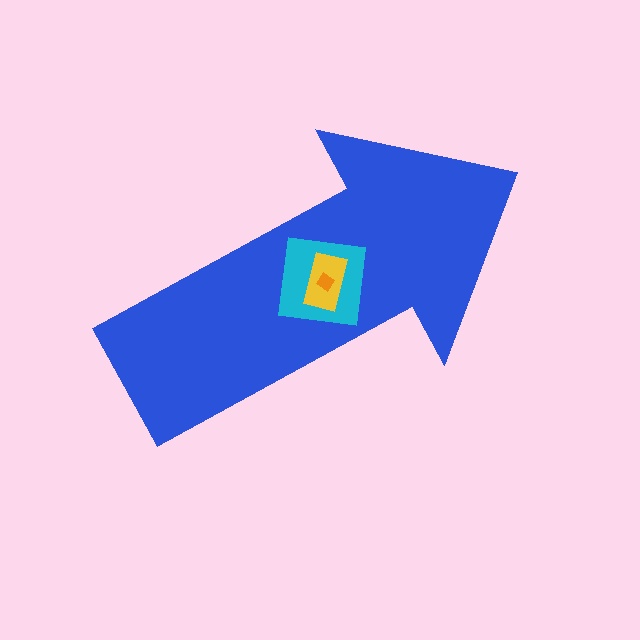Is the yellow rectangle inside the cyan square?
Yes.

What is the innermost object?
The orange diamond.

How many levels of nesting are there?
4.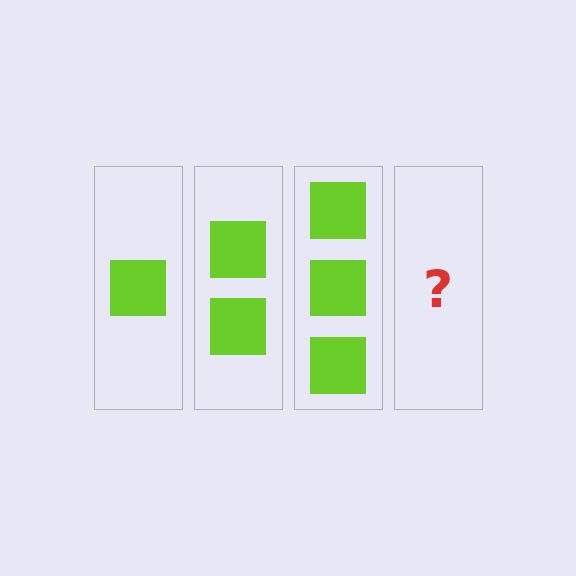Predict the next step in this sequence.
The next step is 4 squares.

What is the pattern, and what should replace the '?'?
The pattern is that each step adds one more square. The '?' should be 4 squares.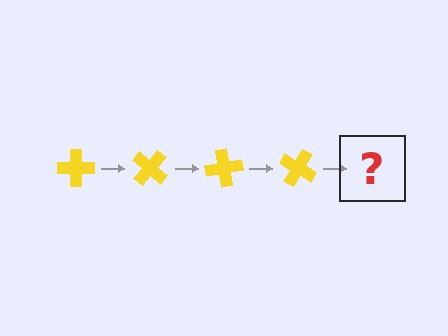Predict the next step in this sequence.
The next step is a yellow cross rotated 160 degrees.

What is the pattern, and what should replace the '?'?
The pattern is that the cross rotates 40 degrees each step. The '?' should be a yellow cross rotated 160 degrees.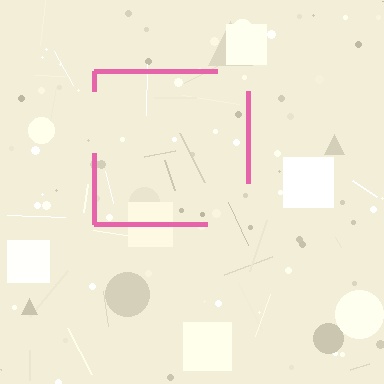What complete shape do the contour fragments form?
The contour fragments form a square.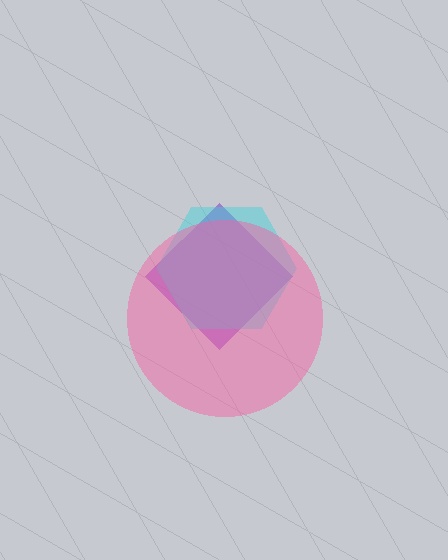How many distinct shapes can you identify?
There are 3 distinct shapes: a purple diamond, a cyan hexagon, a pink circle.